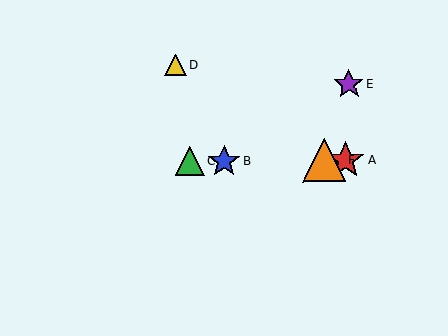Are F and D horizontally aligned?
No, F is at y≈161 and D is at y≈65.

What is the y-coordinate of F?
Object F is at y≈161.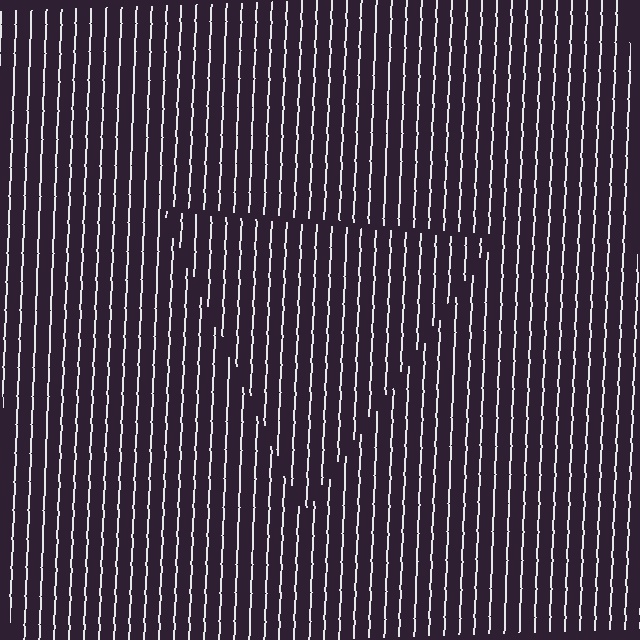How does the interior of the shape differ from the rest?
The interior of the shape contains the same grating, shifted by half a period — the contour is defined by the phase discontinuity where line-ends from the inner and outer gratings abut.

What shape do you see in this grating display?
An illusory triangle. The interior of the shape contains the same grating, shifted by half a period — the contour is defined by the phase discontinuity where line-ends from the inner and outer gratings abut.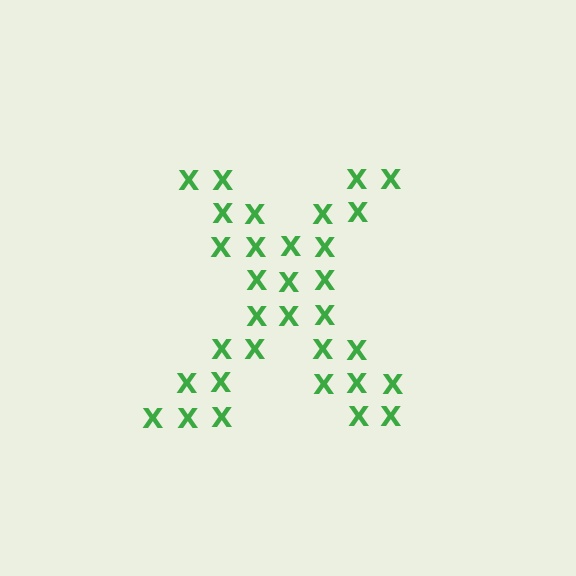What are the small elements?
The small elements are letter X's.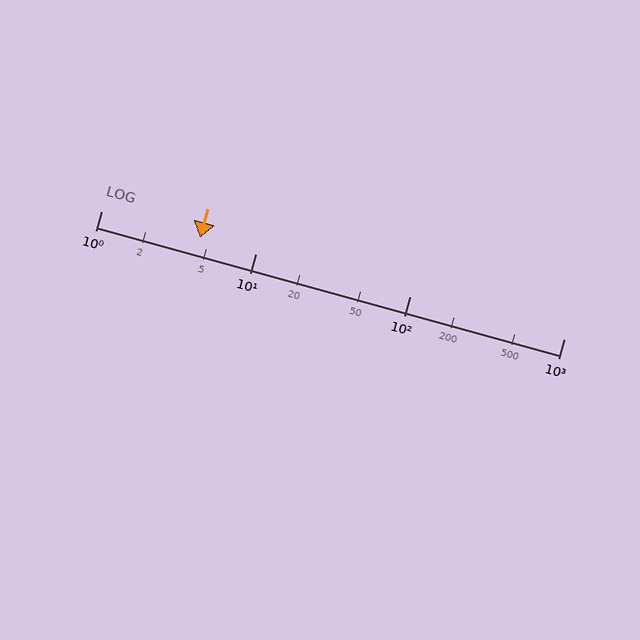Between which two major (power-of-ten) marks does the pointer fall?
The pointer is between 1 and 10.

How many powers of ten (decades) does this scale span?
The scale spans 3 decades, from 1 to 1000.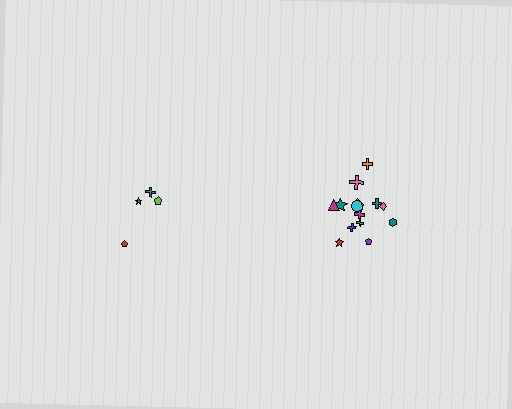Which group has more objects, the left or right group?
The right group.